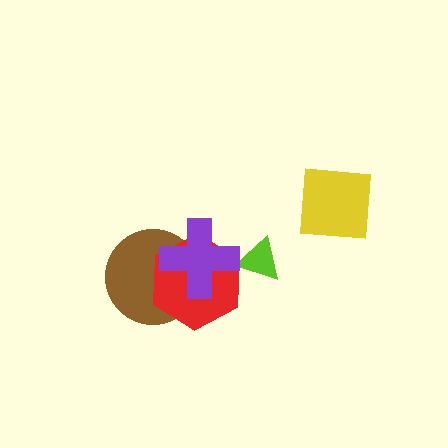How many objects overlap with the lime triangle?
1 object overlaps with the lime triangle.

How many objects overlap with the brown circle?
2 objects overlap with the brown circle.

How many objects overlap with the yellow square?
0 objects overlap with the yellow square.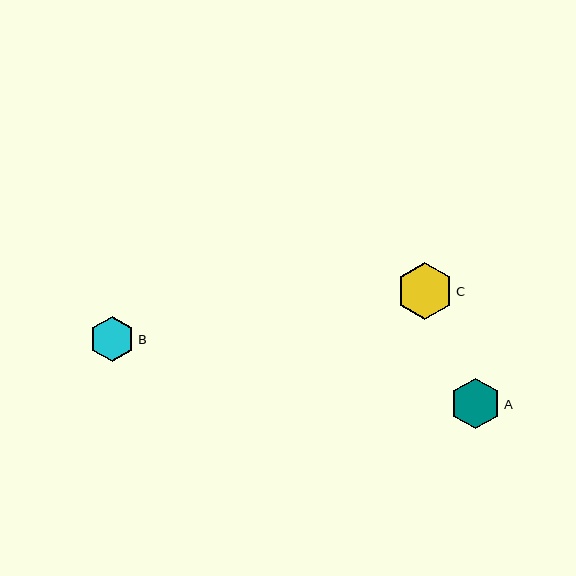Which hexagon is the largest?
Hexagon C is the largest with a size of approximately 57 pixels.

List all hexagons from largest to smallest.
From largest to smallest: C, A, B.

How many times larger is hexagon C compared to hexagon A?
Hexagon C is approximately 1.1 times the size of hexagon A.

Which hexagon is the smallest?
Hexagon B is the smallest with a size of approximately 45 pixels.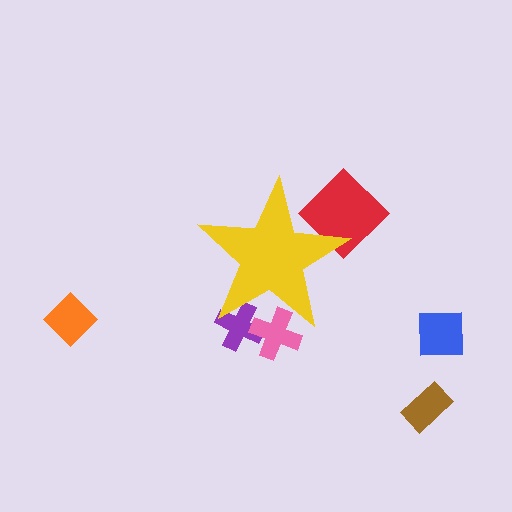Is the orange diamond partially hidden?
No, the orange diamond is fully visible.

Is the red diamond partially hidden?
Yes, the red diamond is partially hidden behind the yellow star.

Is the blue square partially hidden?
No, the blue square is fully visible.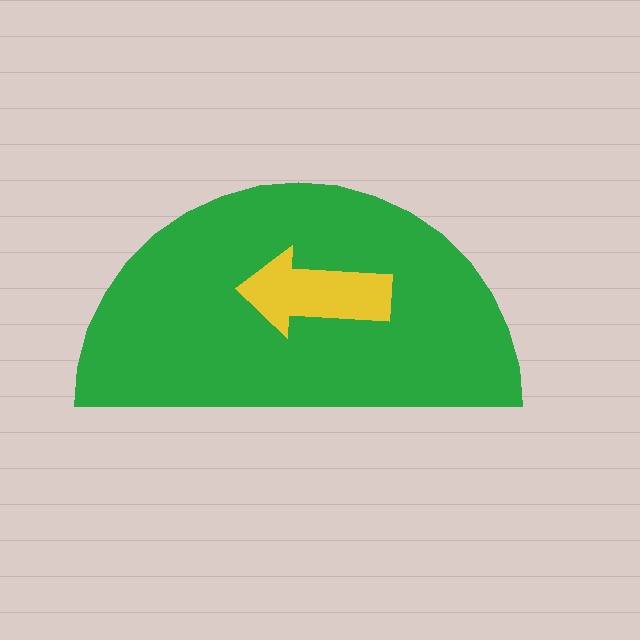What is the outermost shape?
The green semicircle.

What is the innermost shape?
The yellow arrow.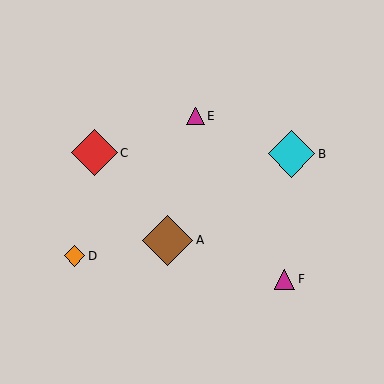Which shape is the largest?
The brown diamond (labeled A) is the largest.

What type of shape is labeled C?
Shape C is a red diamond.